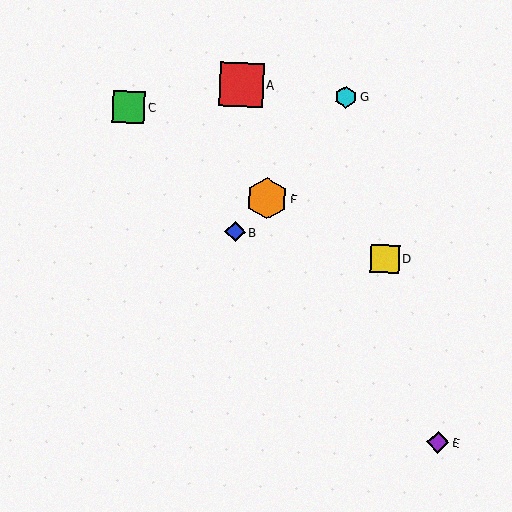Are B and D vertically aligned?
No, B is at x≈235 and D is at x≈385.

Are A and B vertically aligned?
Yes, both are at x≈241.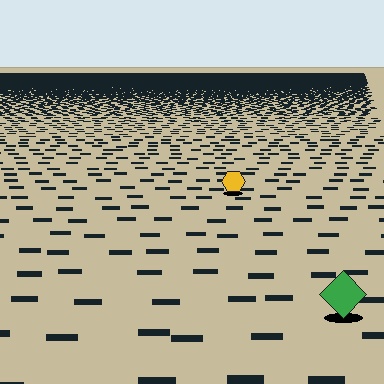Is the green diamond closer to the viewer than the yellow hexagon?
Yes. The green diamond is closer — you can tell from the texture gradient: the ground texture is coarser near it.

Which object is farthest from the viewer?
The yellow hexagon is farthest from the viewer. It appears smaller and the ground texture around it is denser.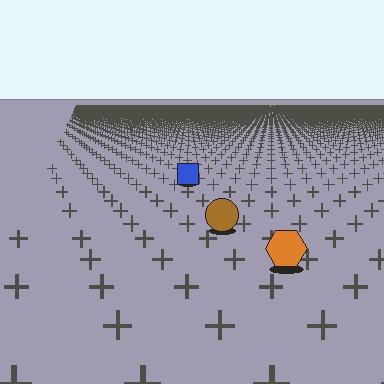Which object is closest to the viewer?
The orange hexagon is closest. The texture marks near it are larger and more spread out.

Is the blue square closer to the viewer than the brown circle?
No. The brown circle is closer — you can tell from the texture gradient: the ground texture is coarser near it.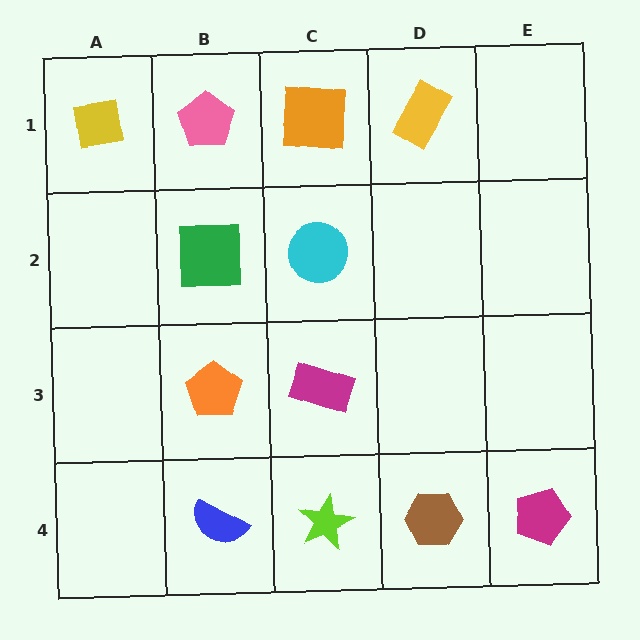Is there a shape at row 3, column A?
No, that cell is empty.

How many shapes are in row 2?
2 shapes.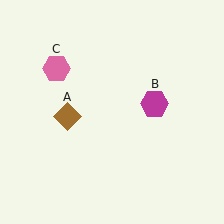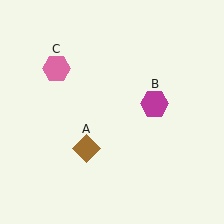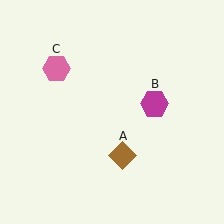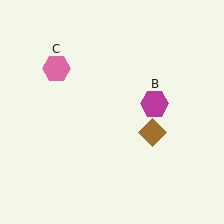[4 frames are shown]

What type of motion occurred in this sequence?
The brown diamond (object A) rotated counterclockwise around the center of the scene.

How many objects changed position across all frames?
1 object changed position: brown diamond (object A).